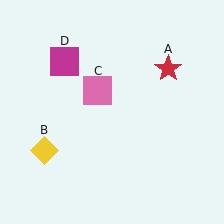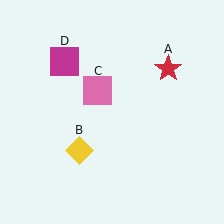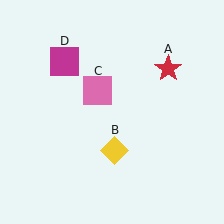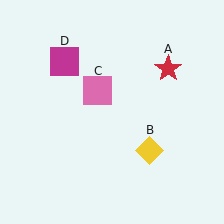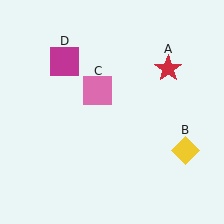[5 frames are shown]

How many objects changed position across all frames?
1 object changed position: yellow diamond (object B).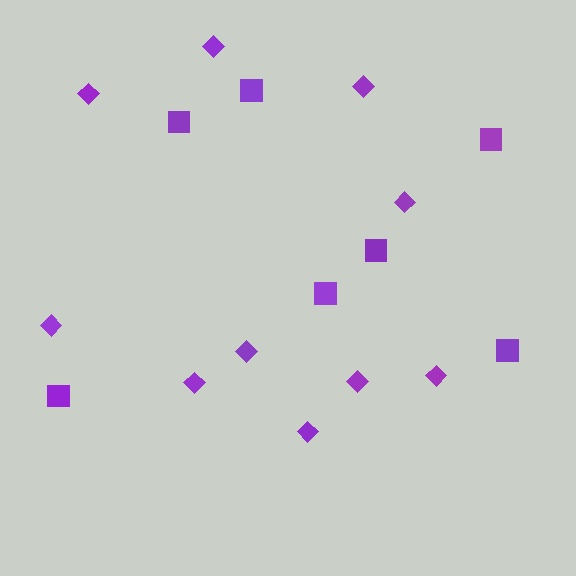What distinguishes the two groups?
There are 2 groups: one group of diamonds (10) and one group of squares (7).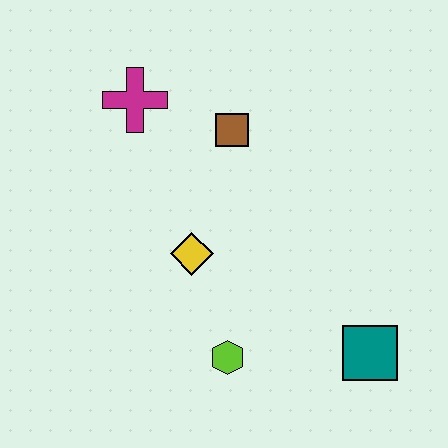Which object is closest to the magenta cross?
The brown square is closest to the magenta cross.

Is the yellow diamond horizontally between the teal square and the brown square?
No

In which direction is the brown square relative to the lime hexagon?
The brown square is above the lime hexagon.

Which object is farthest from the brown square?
The teal square is farthest from the brown square.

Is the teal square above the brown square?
No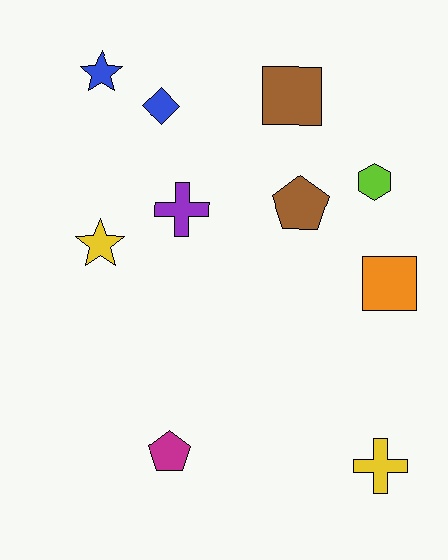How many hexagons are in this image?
There is 1 hexagon.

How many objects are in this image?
There are 10 objects.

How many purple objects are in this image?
There is 1 purple object.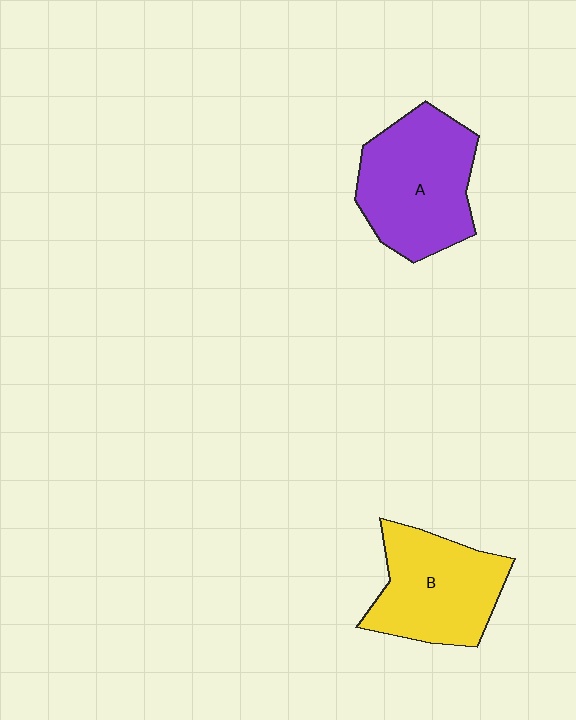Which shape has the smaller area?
Shape B (yellow).